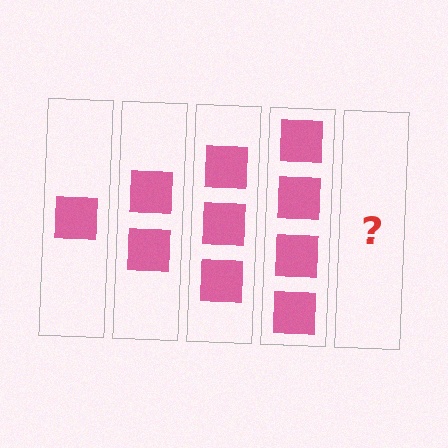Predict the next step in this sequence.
The next step is 5 squares.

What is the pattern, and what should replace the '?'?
The pattern is that each step adds one more square. The '?' should be 5 squares.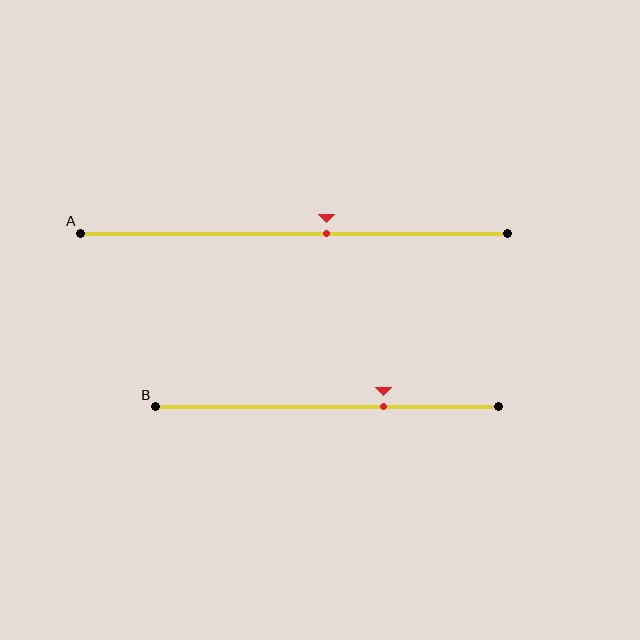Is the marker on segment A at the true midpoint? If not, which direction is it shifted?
No, the marker on segment A is shifted to the right by about 7% of the segment length.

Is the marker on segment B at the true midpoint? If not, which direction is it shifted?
No, the marker on segment B is shifted to the right by about 17% of the segment length.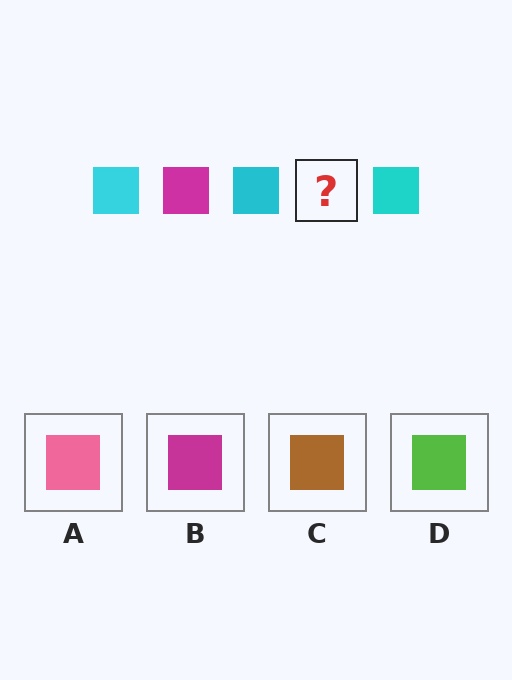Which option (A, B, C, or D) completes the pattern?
B.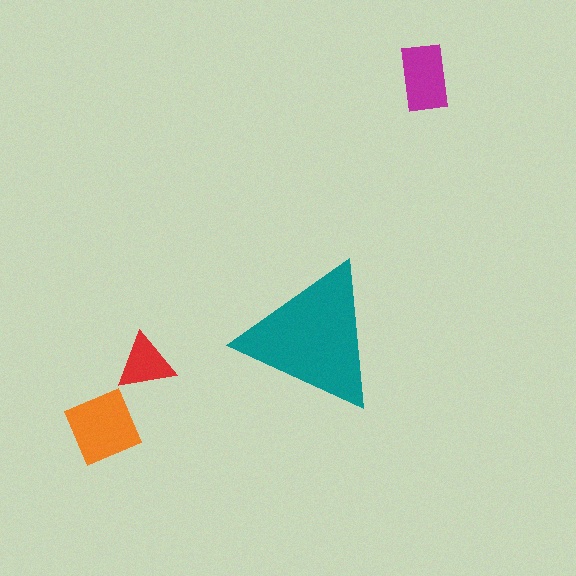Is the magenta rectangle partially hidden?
No, the magenta rectangle is fully visible.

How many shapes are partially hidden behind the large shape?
0 shapes are partially hidden.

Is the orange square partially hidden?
No, the orange square is fully visible.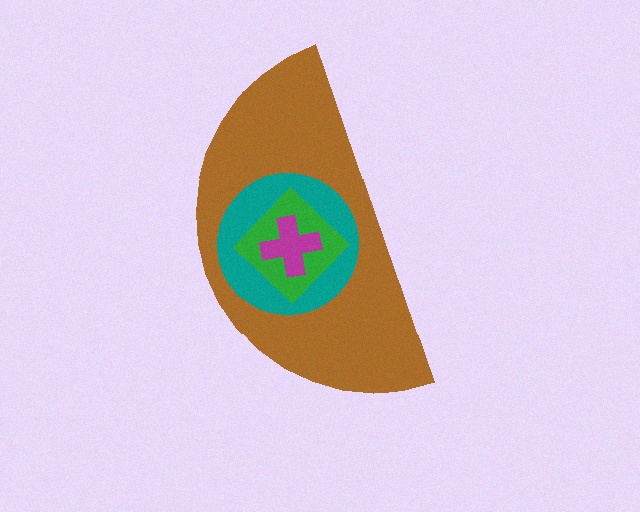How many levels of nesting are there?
4.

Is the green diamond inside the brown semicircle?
Yes.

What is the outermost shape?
The brown semicircle.